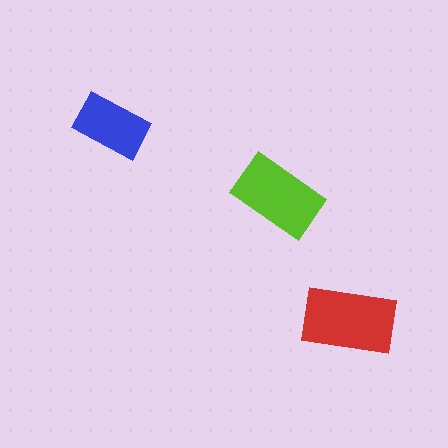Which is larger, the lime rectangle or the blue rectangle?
The lime one.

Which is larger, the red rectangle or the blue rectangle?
The red one.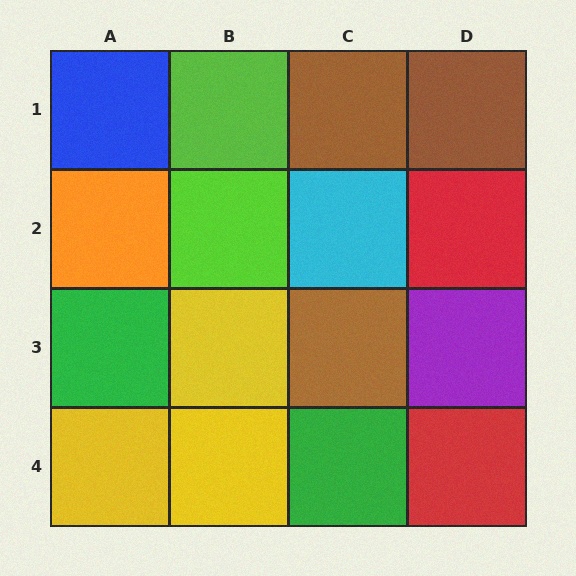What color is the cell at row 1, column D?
Brown.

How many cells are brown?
3 cells are brown.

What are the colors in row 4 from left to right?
Yellow, yellow, green, red.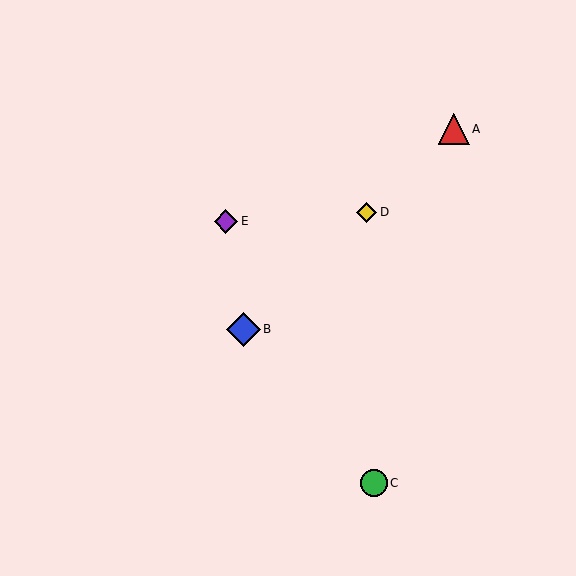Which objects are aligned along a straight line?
Objects A, B, D are aligned along a straight line.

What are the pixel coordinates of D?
Object D is at (366, 212).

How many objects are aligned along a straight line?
3 objects (A, B, D) are aligned along a straight line.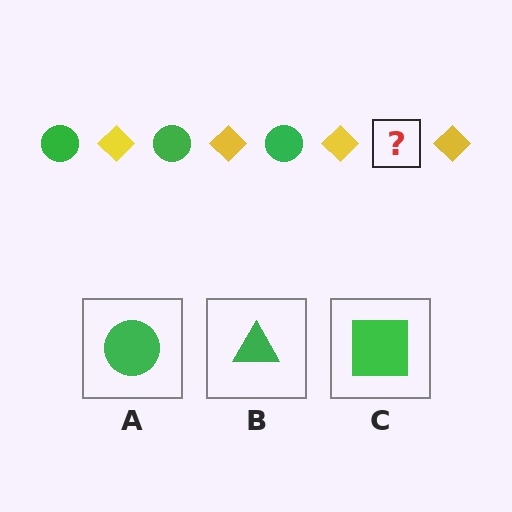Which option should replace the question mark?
Option A.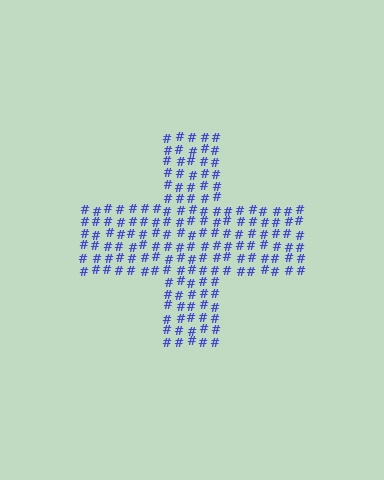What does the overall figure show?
The overall figure shows a cross.